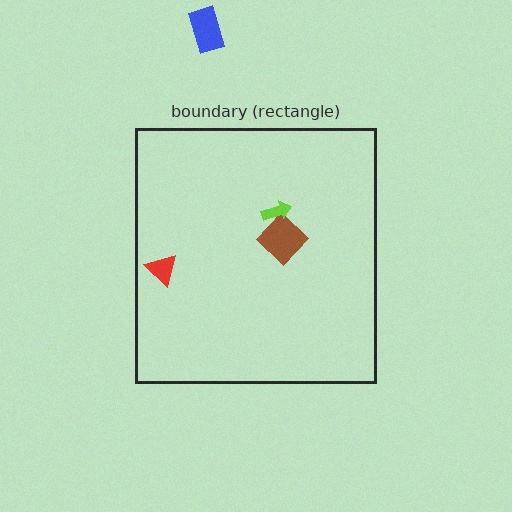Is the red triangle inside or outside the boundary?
Inside.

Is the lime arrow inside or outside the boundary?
Inside.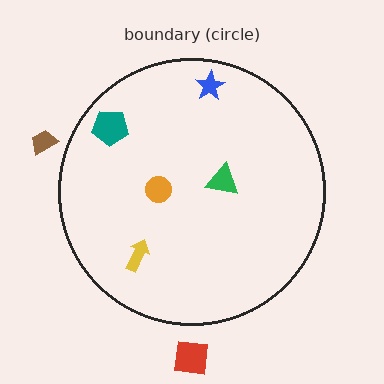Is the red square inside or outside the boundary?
Outside.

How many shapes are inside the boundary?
5 inside, 2 outside.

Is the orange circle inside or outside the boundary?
Inside.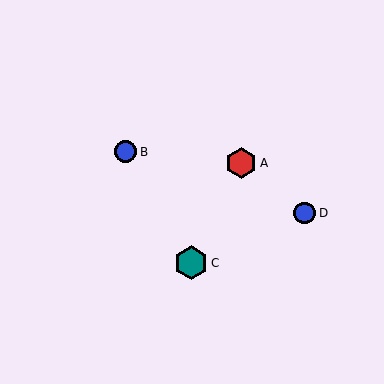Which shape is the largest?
The teal hexagon (labeled C) is the largest.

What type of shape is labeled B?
Shape B is a blue circle.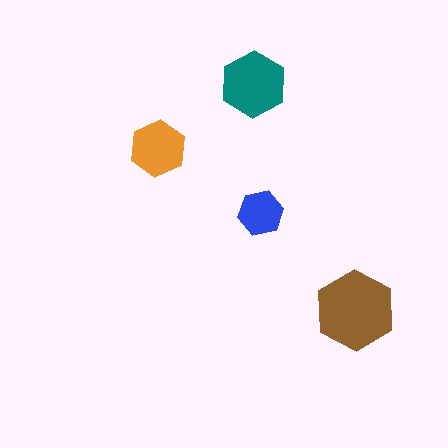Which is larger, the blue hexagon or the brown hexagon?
The brown one.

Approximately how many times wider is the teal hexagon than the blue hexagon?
About 1.5 times wider.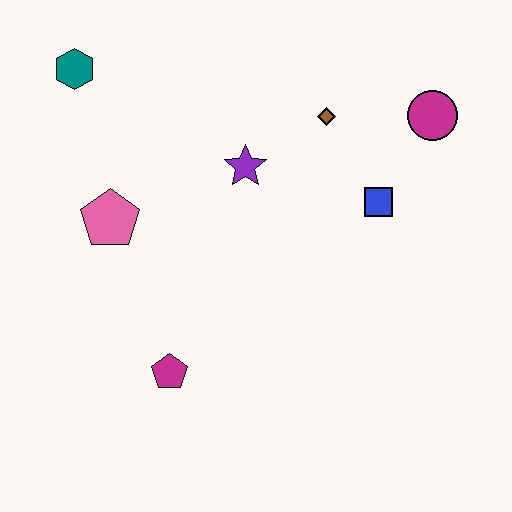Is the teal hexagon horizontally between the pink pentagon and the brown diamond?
No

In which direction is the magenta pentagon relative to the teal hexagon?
The magenta pentagon is below the teal hexagon.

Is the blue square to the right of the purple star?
Yes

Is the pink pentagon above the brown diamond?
No